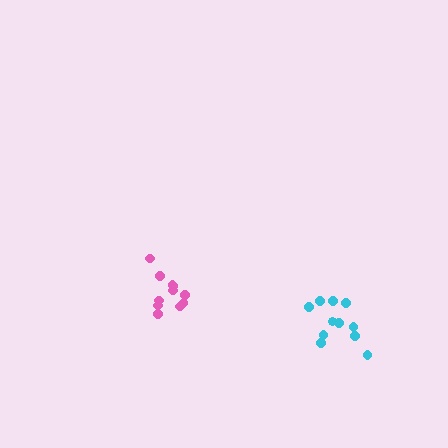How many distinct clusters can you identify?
There are 2 distinct clusters.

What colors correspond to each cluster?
The clusters are colored: pink, cyan.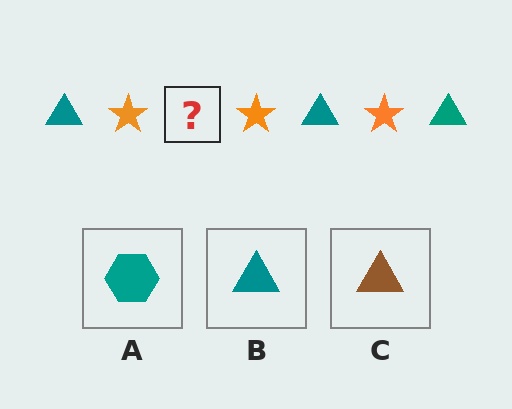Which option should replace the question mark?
Option B.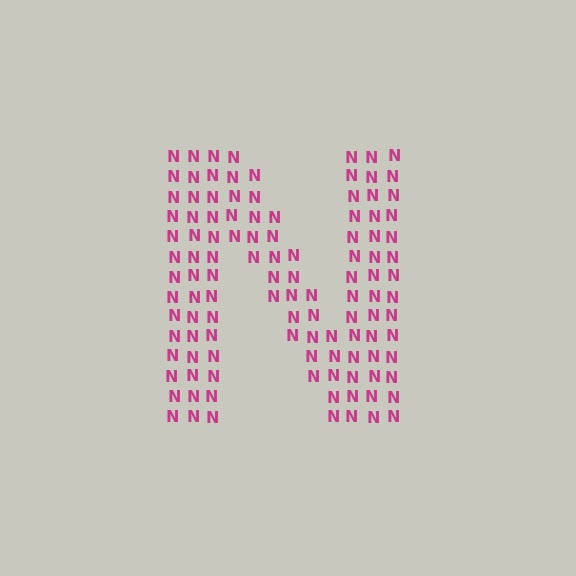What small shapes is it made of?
It is made of small letter N's.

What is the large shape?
The large shape is the letter N.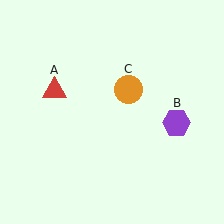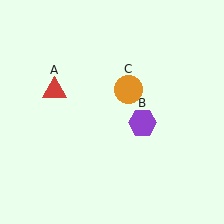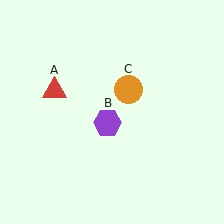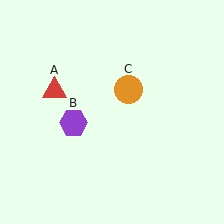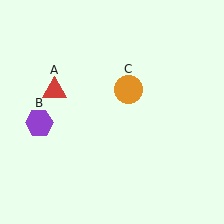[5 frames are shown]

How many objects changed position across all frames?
1 object changed position: purple hexagon (object B).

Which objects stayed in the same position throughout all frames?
Red triangle (object A) and orange circle (object C) remained stationary.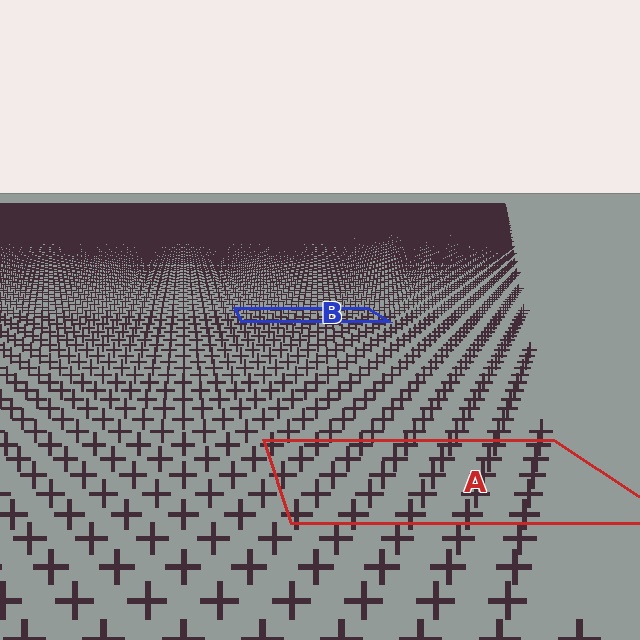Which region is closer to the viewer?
Region A is closer. The texture elements there are larger and more spread out.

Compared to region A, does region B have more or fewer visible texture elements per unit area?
Region B has more texture elements per unit area — they are packed more densely because it is farther away.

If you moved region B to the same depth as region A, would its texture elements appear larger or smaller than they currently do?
They would appear larger. At a closer depth, the same texture elements are projected at a bigger on-screen size.